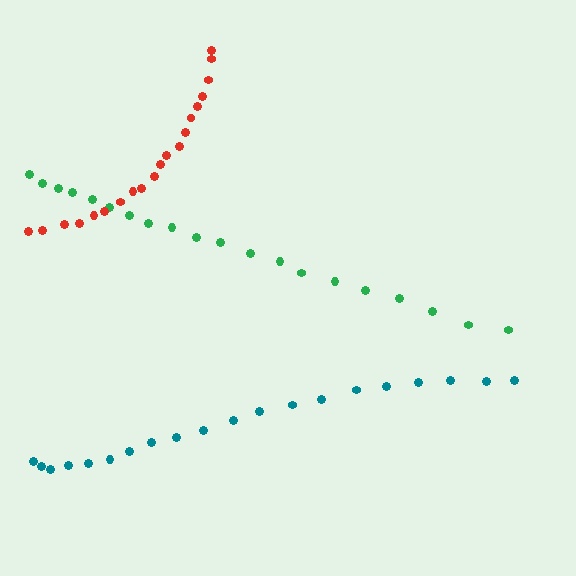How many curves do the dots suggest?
There are 3 distinct paths.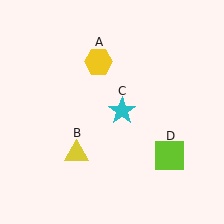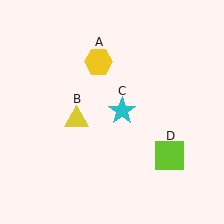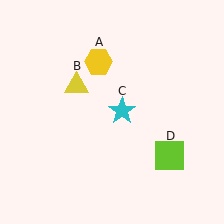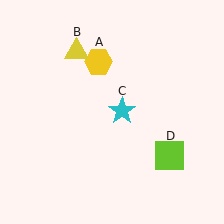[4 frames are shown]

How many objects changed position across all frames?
1 object changed position: yellow triangle (object B).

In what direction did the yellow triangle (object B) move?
The yellow triangle (object B) moved up.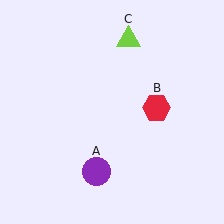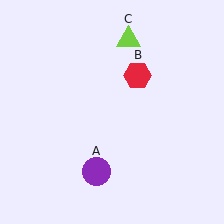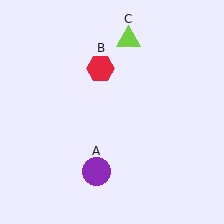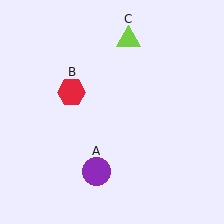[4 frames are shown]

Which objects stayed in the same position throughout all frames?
Purple circle (object A) and lime triangle (object C) remained stationary.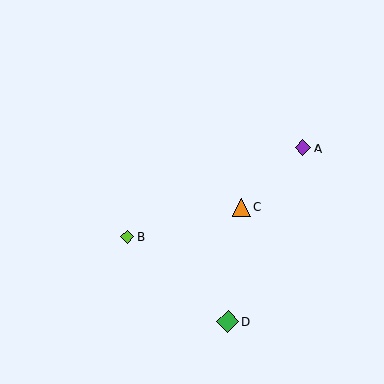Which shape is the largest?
The green diamond (labeled D) is the largest.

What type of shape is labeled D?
Shape D is a green diamond.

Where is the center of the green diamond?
The center of the green diamond is at (227, 321).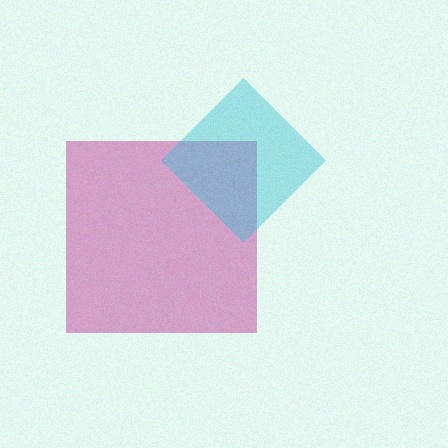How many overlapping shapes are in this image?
There are 2 overlapping shapes in the image.